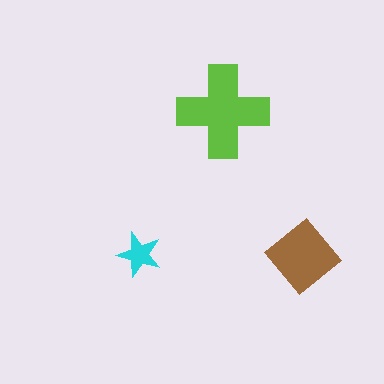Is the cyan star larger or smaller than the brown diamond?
Smaller.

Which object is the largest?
The lime cross.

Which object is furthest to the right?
The brown diamond is rightmost.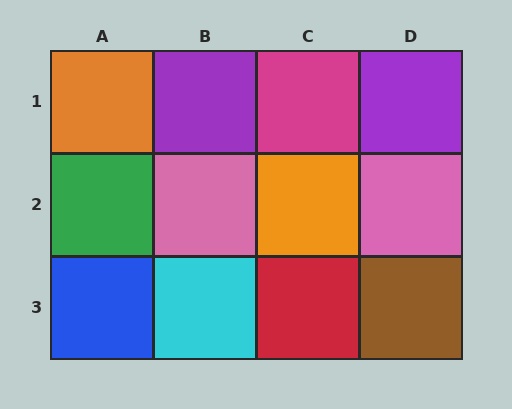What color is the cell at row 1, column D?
Purple.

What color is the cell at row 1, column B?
Purple.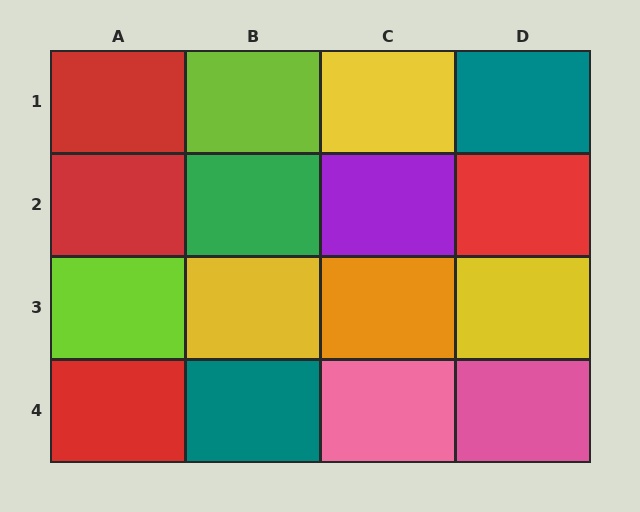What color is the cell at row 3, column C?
Orange.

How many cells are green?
1 cell is green.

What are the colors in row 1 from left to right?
Red, lime, yellow, teal.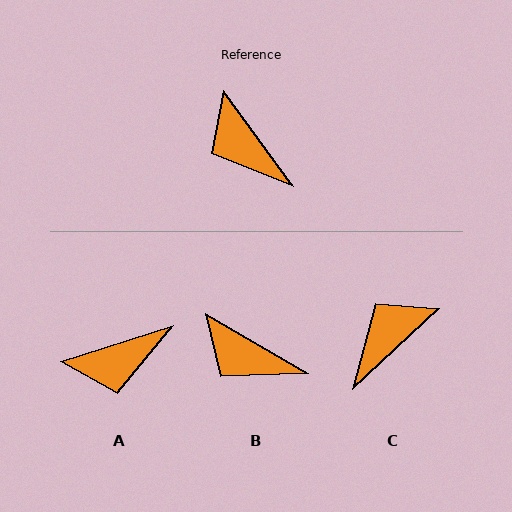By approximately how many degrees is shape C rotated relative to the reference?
Approximately 83 degrees clockwise.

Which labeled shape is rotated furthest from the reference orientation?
C, about 83 degrees away.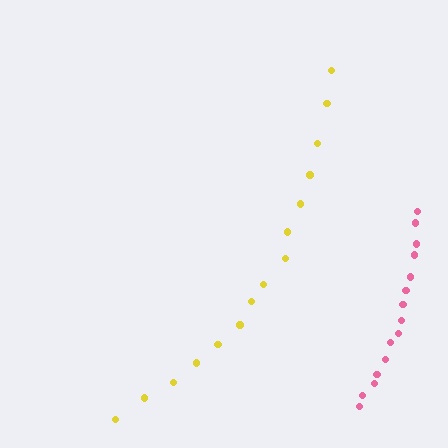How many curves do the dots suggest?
There are 2 distinct paths.